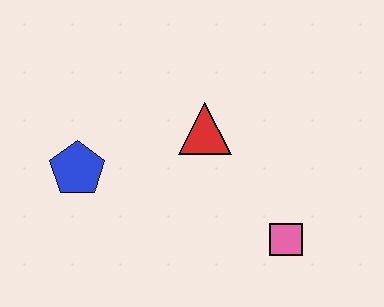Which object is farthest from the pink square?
The blue pentagon is farthest from the pink square.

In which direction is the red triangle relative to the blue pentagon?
The red triangle is to the right of the blue pentagon.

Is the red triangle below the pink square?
No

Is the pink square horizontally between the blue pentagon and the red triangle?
No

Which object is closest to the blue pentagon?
The red triangle is closest to the blue pentagon.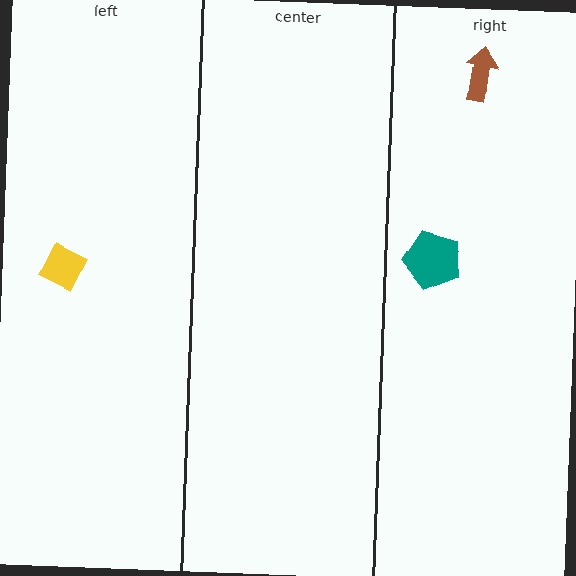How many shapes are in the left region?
1.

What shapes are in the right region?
The teal pentagon, the brown arrow.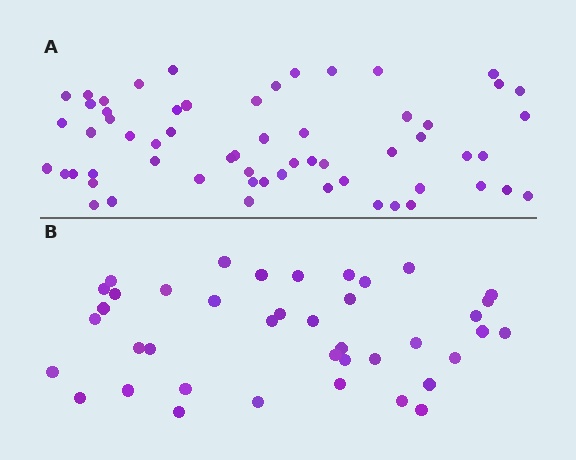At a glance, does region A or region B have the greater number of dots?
Region A (the top region) has more dots.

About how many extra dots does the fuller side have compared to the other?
Region A has approximately 20 more dots than region B.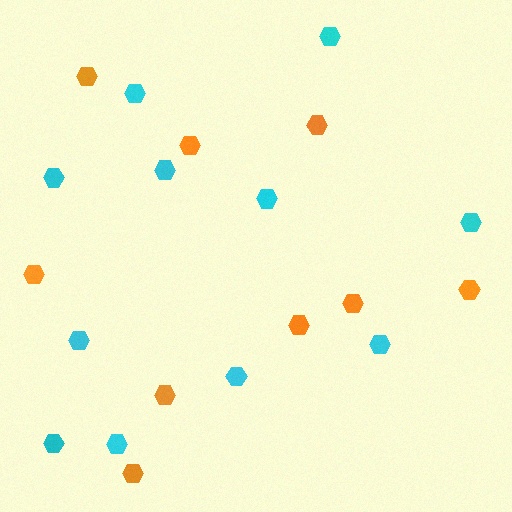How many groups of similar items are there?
There are 2 groups: one group of orange hexagons (9) and one group of cyan hexagons (11).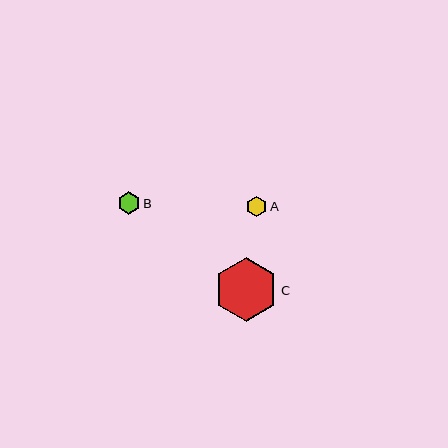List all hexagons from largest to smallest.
From largest to smallest: C, B, A.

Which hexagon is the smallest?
Hexagon A is the smallest with a size of approximately 20 pixels.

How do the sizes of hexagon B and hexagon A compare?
Hexagon B and hexagon A are approximately the same size.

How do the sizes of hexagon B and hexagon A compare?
Hexagon B and hexagon A are approximately the same size.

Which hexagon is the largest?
Hexagon C is the largest with a size of approximately 64 pixels.